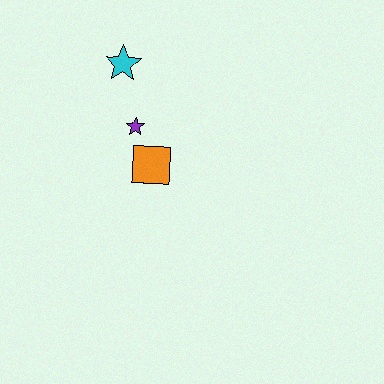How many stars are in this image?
There are 2 stars.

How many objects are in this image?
There are 3 objects.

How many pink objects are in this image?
There are no pink objects.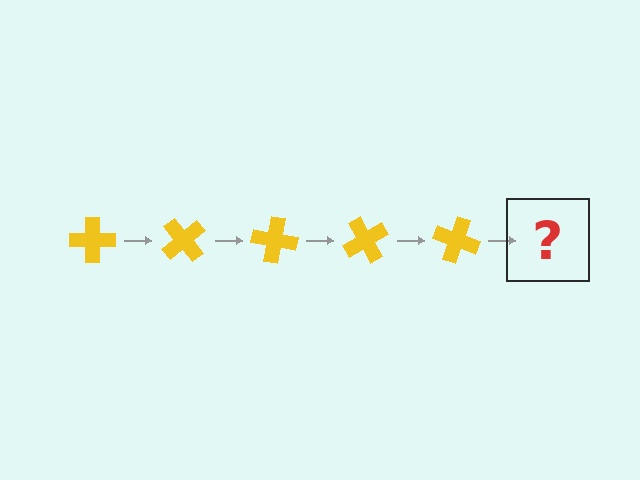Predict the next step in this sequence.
The next step is a yellow cross rotated 250 degrees.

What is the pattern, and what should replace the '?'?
The pattern is that the cross rotates 50 degrees each step. The '?' should be a yellow cross rotated 250 degrees.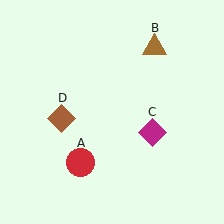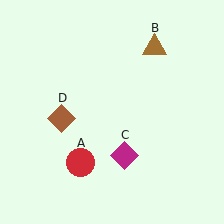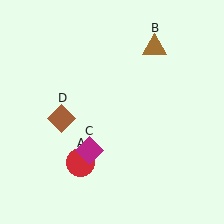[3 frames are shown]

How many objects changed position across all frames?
1 object changed position: magenta diamond (object C).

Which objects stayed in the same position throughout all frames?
Red circle (object A) and brown triangle (object B) and brown diamond (object D) remained stationary.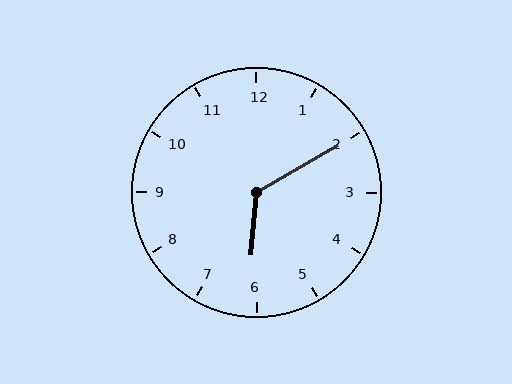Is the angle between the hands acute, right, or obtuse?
It is obtuse.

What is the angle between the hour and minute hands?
Approximately 125 degrees.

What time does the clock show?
6:10.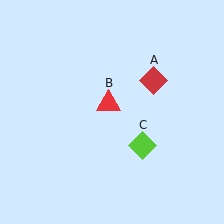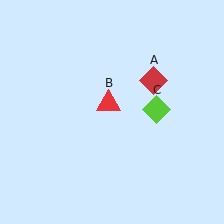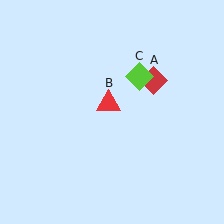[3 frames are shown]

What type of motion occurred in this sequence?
The lime diamond (object C) rotated counterclockwise around the center of the scene.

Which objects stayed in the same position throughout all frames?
Red diamond (object A) and red triangle (object B) remained stationary.